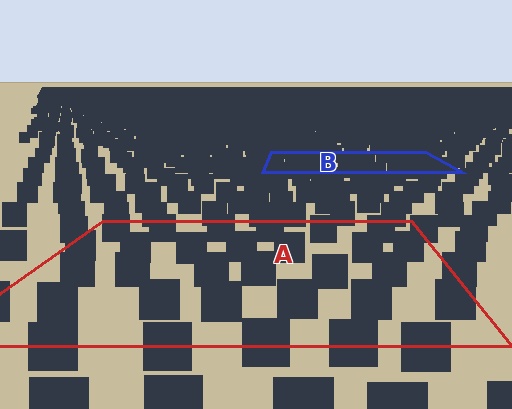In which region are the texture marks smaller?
The texture marks are smaller in region B, because it is farther away.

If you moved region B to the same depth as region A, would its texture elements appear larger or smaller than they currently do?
They would appear larger. At a closer depth, the same texture elements are projected at a bigger on-screen size.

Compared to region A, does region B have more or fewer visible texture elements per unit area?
Region B has more texture elements per unit area — they are packed more densely because it is farther away.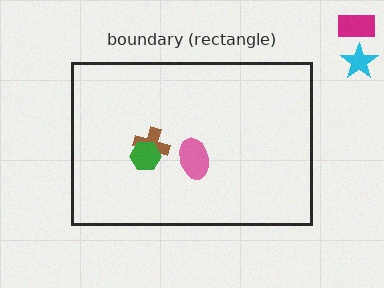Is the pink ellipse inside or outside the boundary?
Inside.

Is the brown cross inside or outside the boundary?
Inside.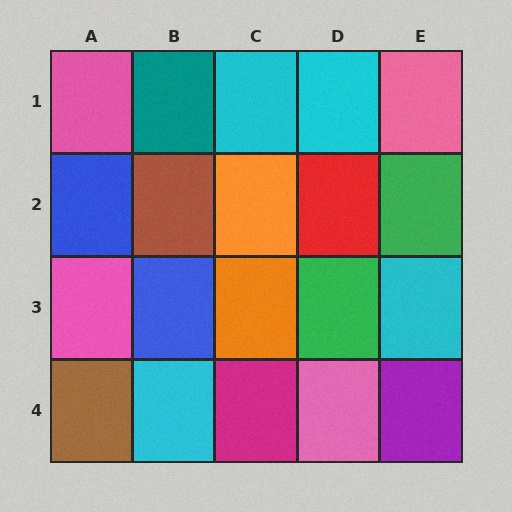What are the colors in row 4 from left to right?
Brown, cyan, magenta, pink, purple.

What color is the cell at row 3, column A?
Pink.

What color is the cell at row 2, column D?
Red.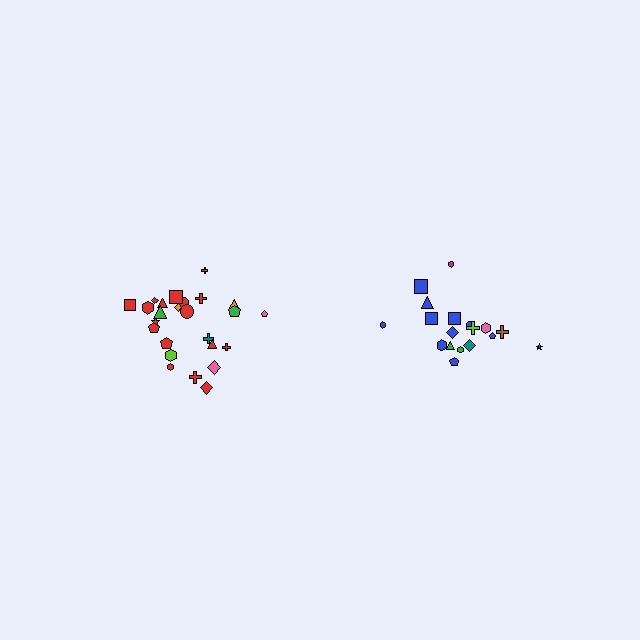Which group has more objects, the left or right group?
The left group.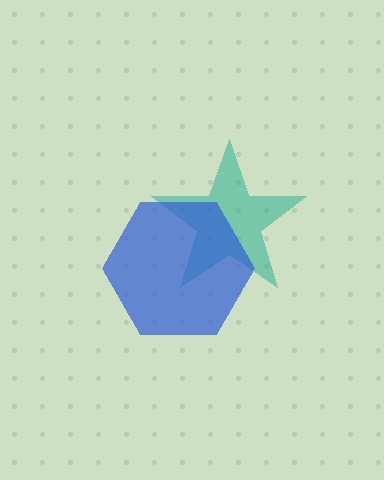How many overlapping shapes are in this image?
There are 2 overlapping shapes in the image.